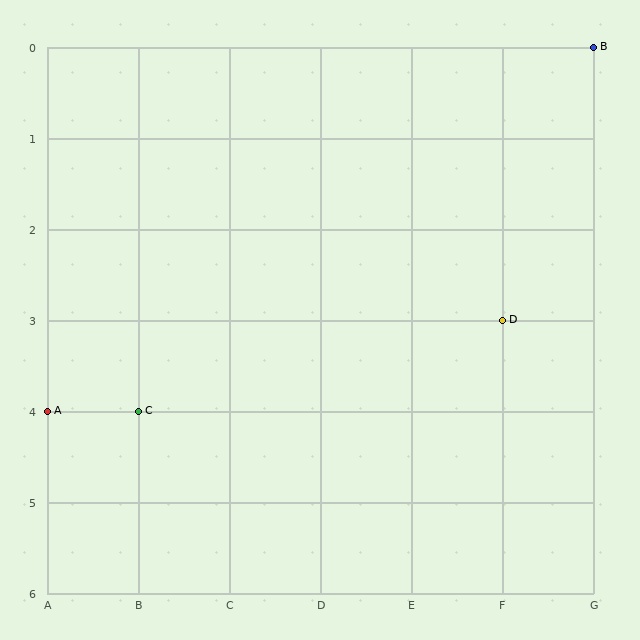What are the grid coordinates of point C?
Point C is at grid coordinates (B, 4).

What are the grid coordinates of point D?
Point D is at grid coordinates (F, 3).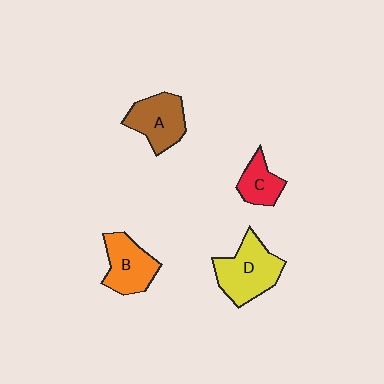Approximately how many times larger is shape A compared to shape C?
Approximately 1.5 times.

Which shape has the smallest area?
Shape C (red).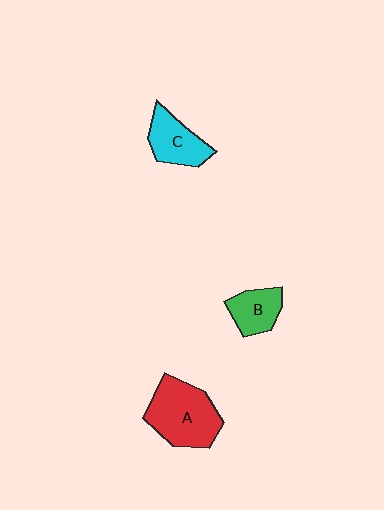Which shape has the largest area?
Shape A (red).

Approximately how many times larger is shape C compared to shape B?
Approximately 1.2 times.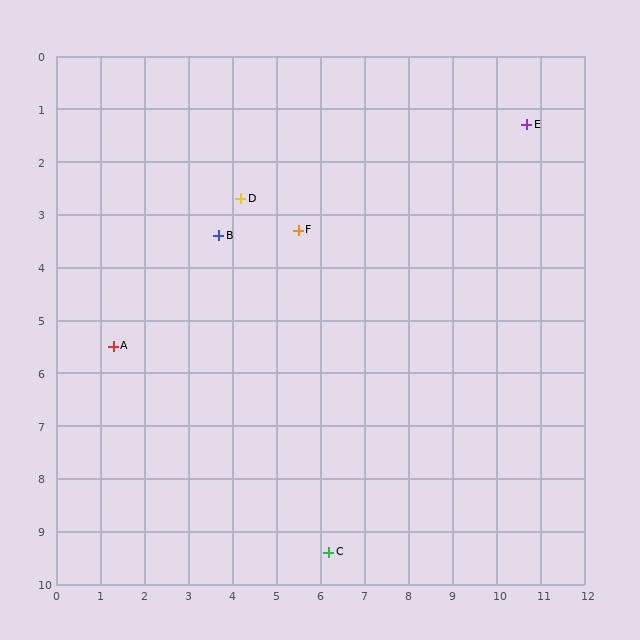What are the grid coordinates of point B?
Point B is at approximately (3.7, 3.4).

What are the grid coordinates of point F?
Point F is at approximately (5.5, 3.3).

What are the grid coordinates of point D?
Point D is at approximately (4.2, 2.7).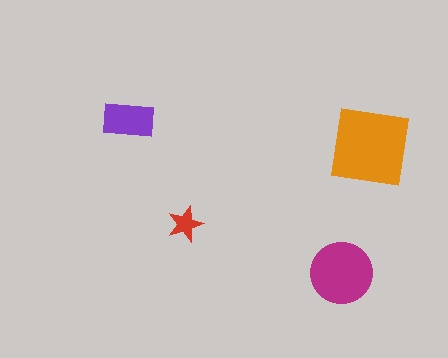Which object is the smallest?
The red star.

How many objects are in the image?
There are 4 objects in the image.